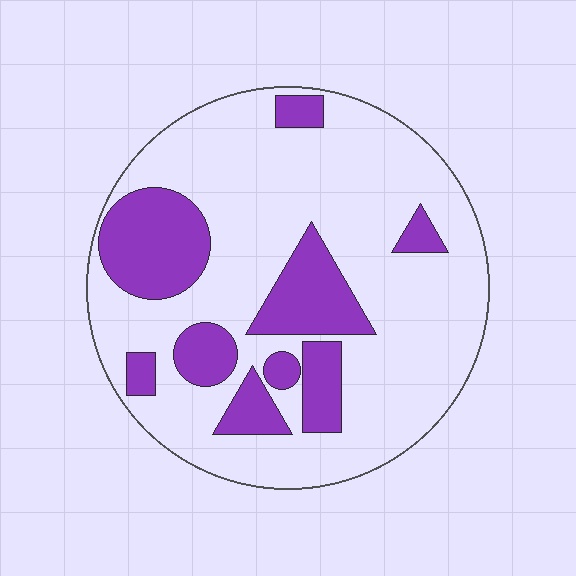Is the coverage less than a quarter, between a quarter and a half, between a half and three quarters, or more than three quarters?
Between a quarter and a half.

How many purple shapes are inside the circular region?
9.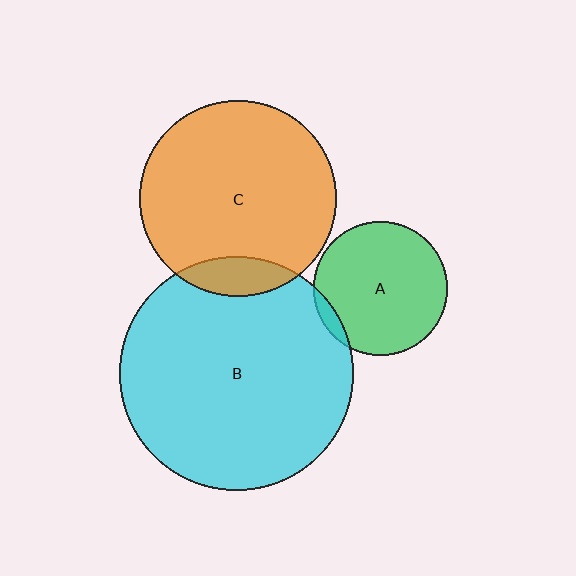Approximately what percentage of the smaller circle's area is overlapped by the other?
Approximately 5%.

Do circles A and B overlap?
Yes.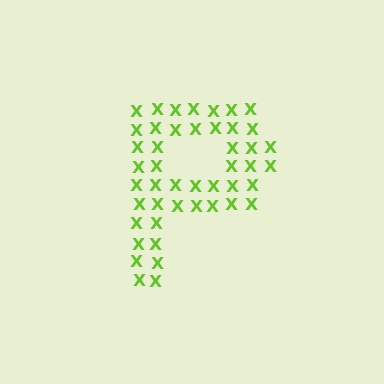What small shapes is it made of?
It is made of small letter X's.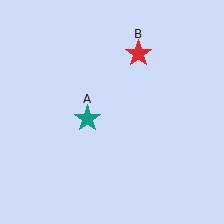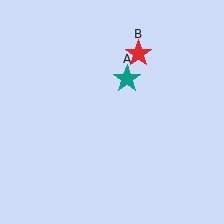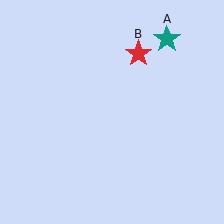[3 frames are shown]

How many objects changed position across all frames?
1 object changed position: teal star (object A).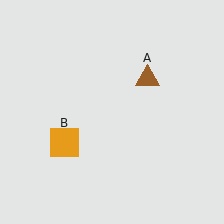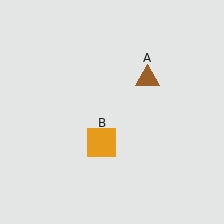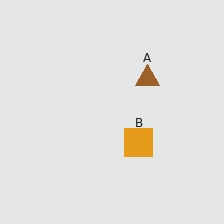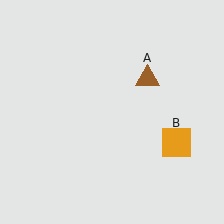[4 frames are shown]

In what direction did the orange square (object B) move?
The orange square (object B) moved right.